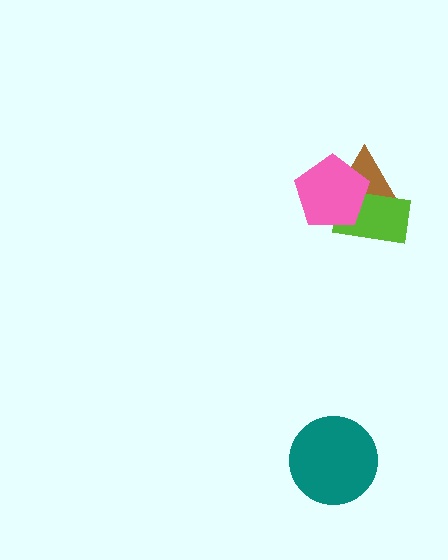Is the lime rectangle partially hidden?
Yes, it is partially covered by another shape.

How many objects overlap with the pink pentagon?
2 objects overlap with the pink pentagon.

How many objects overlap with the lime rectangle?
2 objects overlap with the lime rectangle.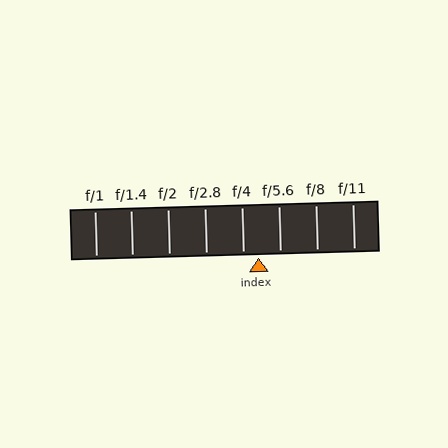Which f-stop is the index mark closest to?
The index mark is closest to f/4.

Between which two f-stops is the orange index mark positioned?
The index mark is between f/4 and f/5.6.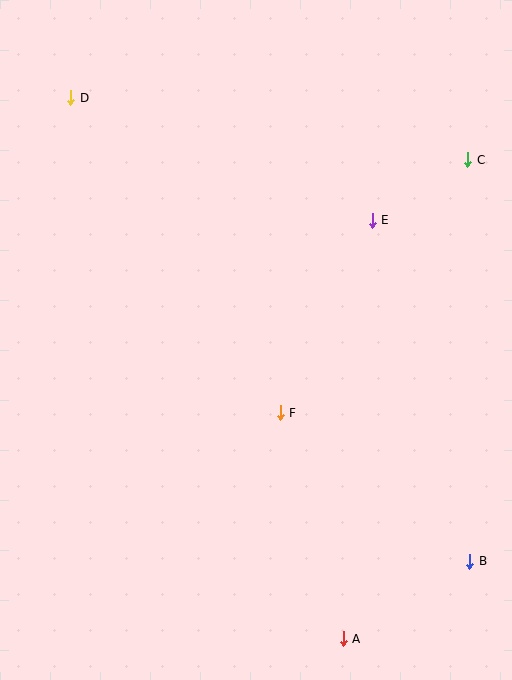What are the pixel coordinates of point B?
Point B is at (470, 561).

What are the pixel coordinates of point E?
Point E is at (372, 220).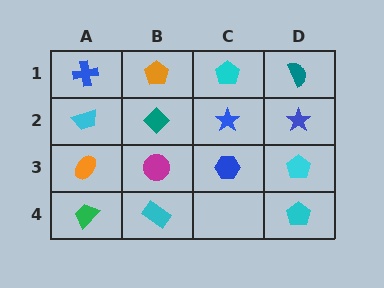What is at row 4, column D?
A cyan pentagon.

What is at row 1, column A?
A blue cross.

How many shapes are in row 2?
4 shapes.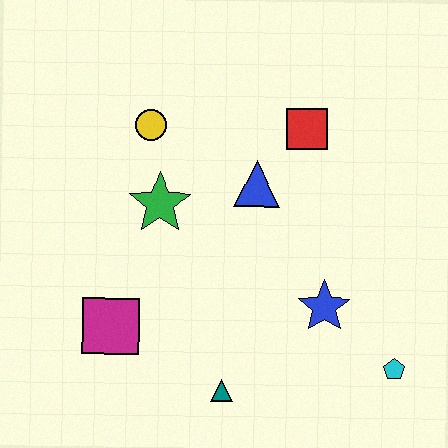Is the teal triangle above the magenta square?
No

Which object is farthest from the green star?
The cyan pentagon is farthest from the green star.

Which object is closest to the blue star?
The cyan pentagon is closest to the blue star.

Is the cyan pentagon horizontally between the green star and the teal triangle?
No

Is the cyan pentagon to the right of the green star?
Yes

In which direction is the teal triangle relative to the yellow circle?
The teal triangle is below the yellow circle.